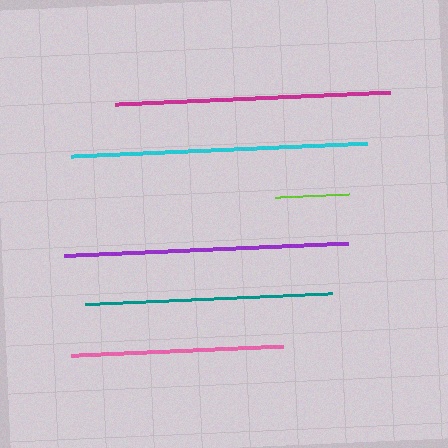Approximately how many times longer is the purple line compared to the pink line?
The purple line is approximately 1.3 times the length of the pink line.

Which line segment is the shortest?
The lime line is the shortest at approximately 73 pixels.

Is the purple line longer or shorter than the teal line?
The purple line is longer than the teal line.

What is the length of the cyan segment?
The cyan segment is approximately 296 pixels long.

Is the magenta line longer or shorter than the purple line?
The purple line is longer than the magenta line.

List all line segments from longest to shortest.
From longest to shortest: cyan, purple, magenta, teal, pink, lime.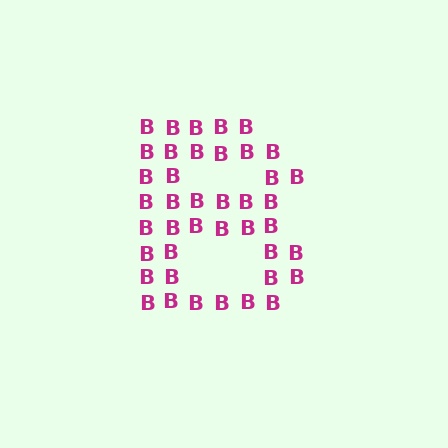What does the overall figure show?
The overall figure shows the letter B.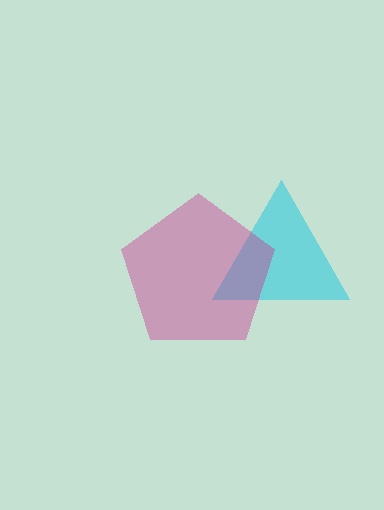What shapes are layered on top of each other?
The layered shapes are: a cyan triangle, a magenta pentagon.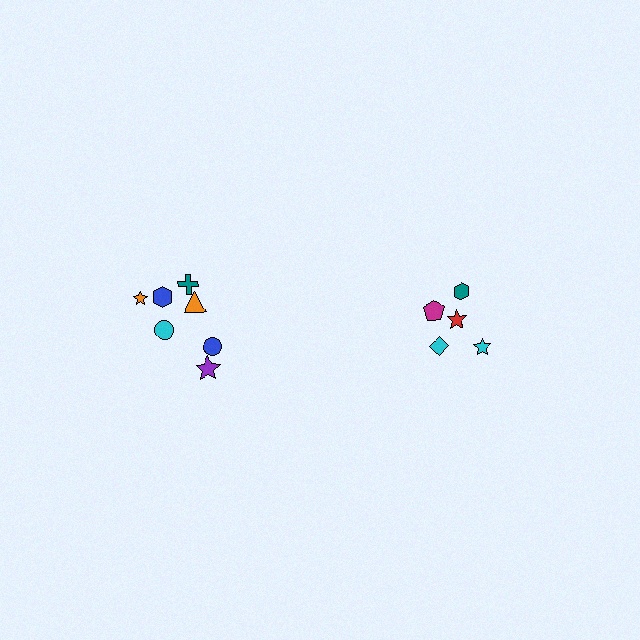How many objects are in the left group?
There are 7 objects.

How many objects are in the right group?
There are 5 objects.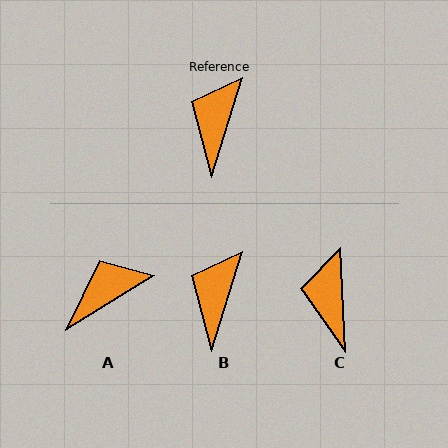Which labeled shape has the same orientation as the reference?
B.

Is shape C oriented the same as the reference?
No, it is off by about 20 degrees.